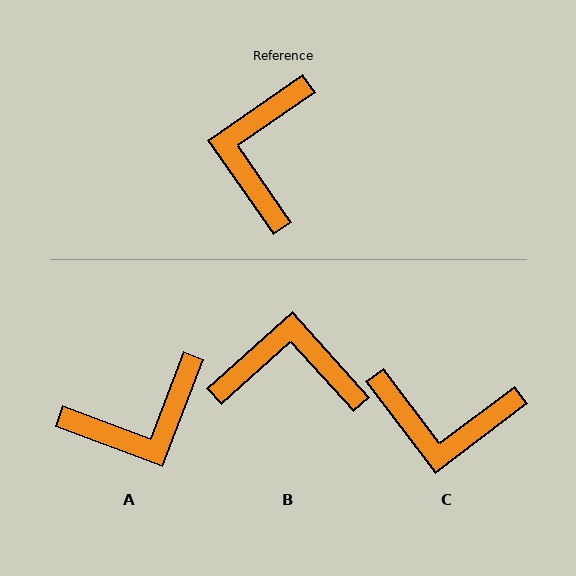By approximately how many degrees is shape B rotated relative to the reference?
Approximately 83 degrees clockwise.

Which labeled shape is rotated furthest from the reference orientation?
A, about 125 degrees away.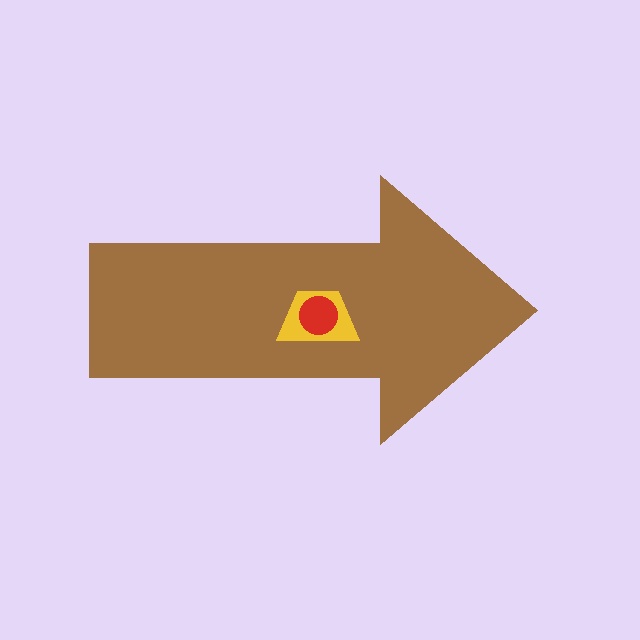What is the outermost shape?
The brown arrow.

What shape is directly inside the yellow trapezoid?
The red circle.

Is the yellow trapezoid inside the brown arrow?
Yes.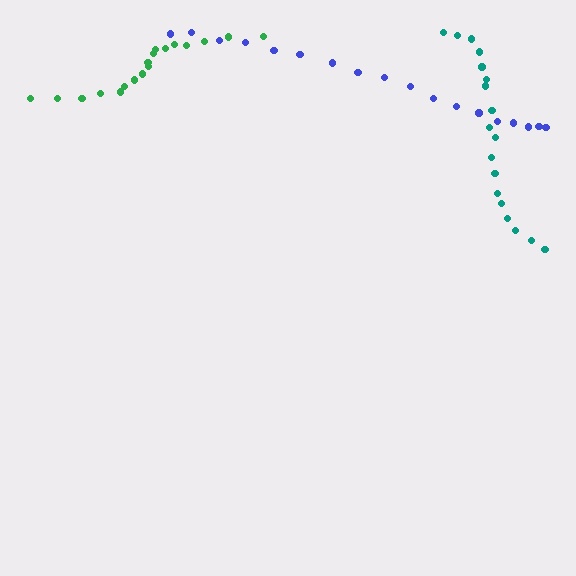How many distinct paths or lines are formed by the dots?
There are 3 distinct paths.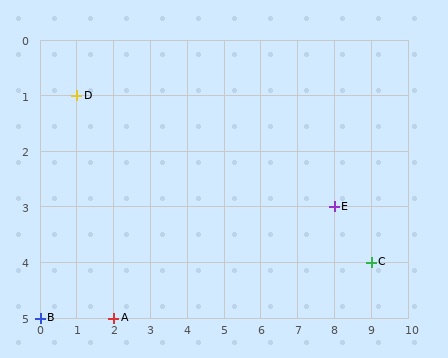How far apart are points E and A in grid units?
Points E and A are 6 columns and 2 rows apart (about 6.3 grid units diagonally).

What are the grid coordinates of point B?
Point B is at grid coordinates (0, 5).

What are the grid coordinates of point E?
Point E is at grid coordinates (8, 3).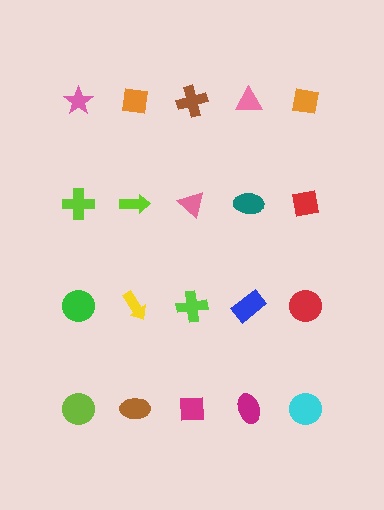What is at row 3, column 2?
A yellow arrow.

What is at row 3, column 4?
A blue rectangle.